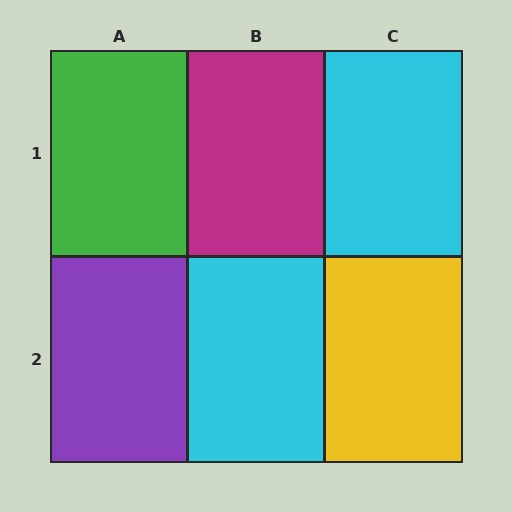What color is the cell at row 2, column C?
Yellow.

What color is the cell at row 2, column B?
Cyan.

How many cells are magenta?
1 cell is magenta.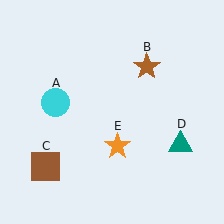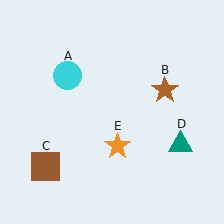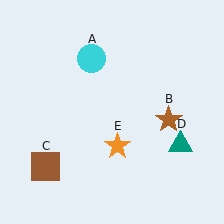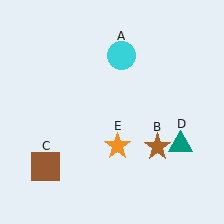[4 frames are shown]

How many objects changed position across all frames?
2 objects changed position: cyan circle (object A), brown star (object B).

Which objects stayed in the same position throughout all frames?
Brown square (object C) and teal triangle (object D) and orange star (object E) remained stationary.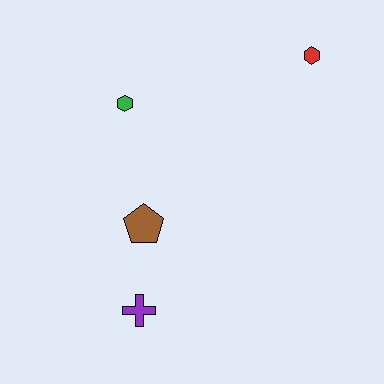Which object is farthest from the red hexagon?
The purple cross is farthest from the red hexagon.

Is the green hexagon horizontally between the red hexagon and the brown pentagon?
No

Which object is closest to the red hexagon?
The green hexagon is closest to the red hexagon.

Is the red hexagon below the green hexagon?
No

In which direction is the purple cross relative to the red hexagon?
The purple cross is below the red hexagon.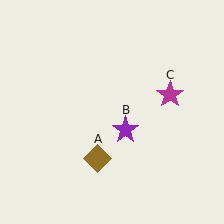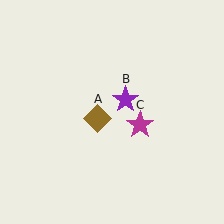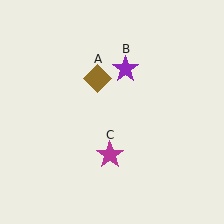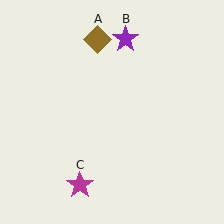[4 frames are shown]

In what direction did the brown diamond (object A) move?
The brown diamond (object A) moved up.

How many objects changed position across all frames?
3 objects changed position: brown diamond (object A), purple star (object B), magenta star (object C).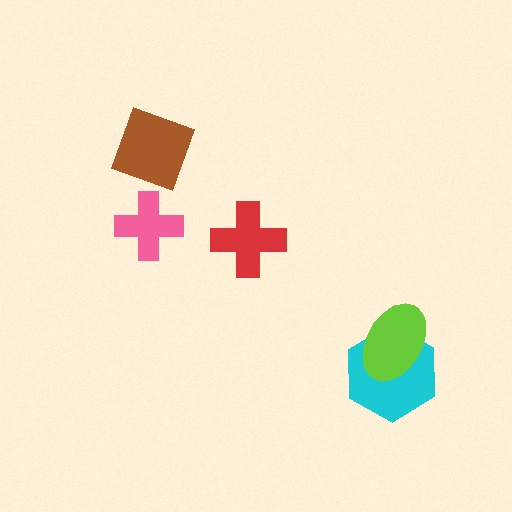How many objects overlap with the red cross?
0 objects overlap with the red cross.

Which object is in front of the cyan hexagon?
The lime ellipse is in front of the cyan hexagon.